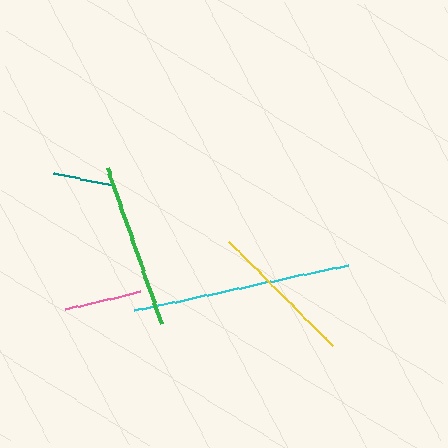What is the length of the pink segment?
The pink segment is approximately 76 pixels long.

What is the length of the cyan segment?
The cyan segment is approximately 218 pixels long.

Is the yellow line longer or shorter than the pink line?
The yellow line is longer than the pink line.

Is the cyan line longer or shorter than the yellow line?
The cyan line is longer than the yellow line.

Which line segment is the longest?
The cyan line is the longest at approximately 218 pixels.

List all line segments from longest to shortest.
From longest to shortest: cyan, green, yellow, pink, teal.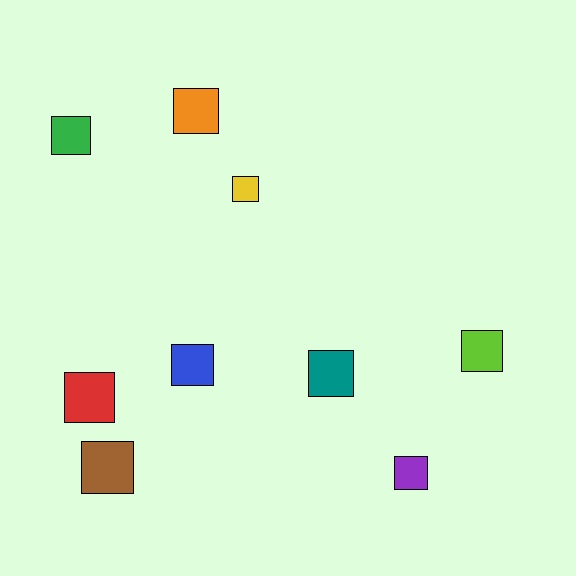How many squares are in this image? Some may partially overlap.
There are 9 squares.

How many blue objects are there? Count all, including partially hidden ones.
There is 1 blue object.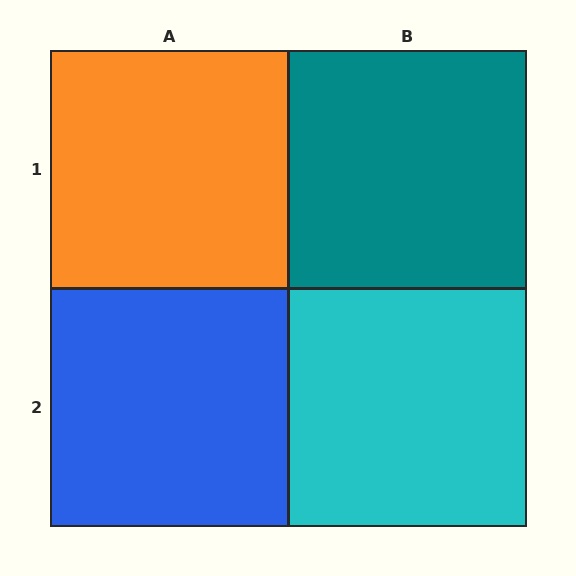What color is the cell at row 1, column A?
Orange.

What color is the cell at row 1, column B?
Teal.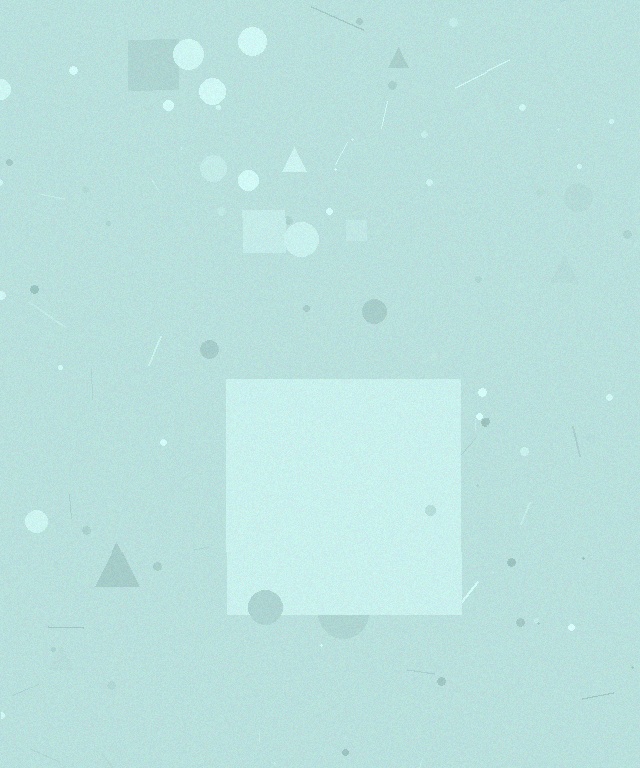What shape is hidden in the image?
A square is hidden in the image.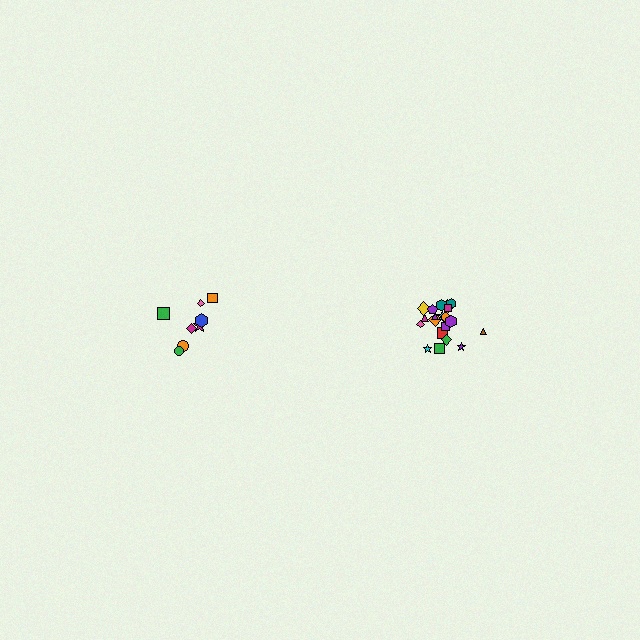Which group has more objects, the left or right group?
The right group.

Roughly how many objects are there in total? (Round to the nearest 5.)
Roughly 30 objects in total.